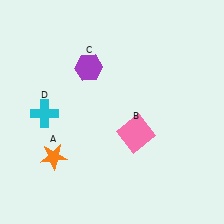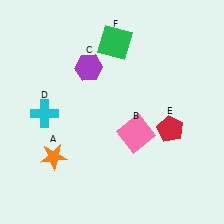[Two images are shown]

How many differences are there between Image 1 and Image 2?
There are 2 differences between the two images.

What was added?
A red pentagon (E), a green square (F) were added in Image 2.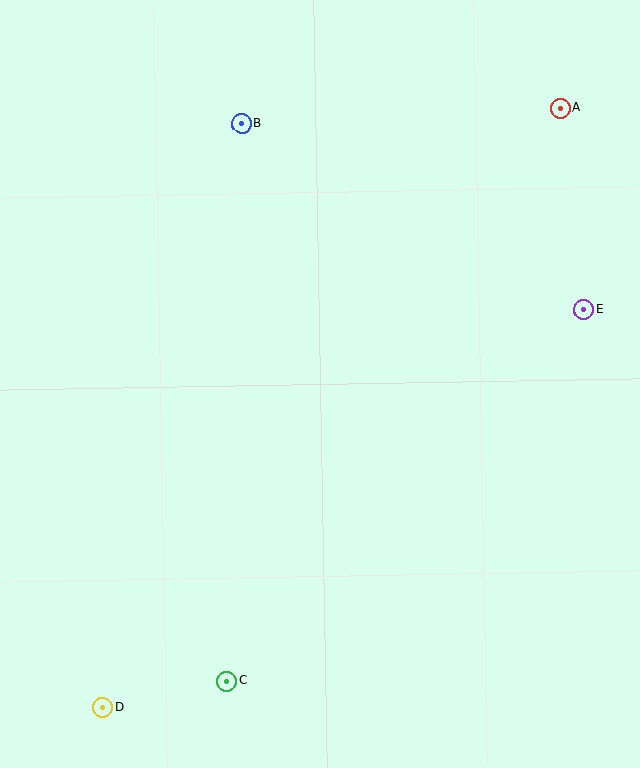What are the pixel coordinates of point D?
Point D is at (102, 707).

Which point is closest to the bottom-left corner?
Point D is closest to the bottom-left corner.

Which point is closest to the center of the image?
Point B at (242, 124) is closest to the center.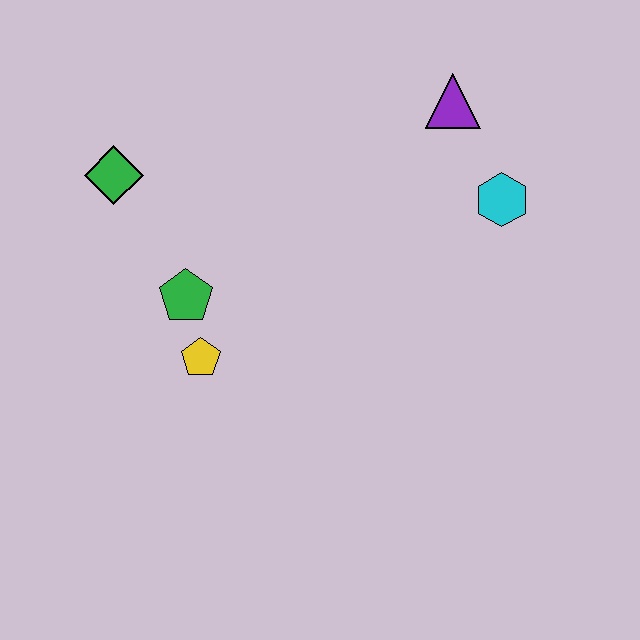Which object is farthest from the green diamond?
The cyan hexagon is farthest from the green diamond.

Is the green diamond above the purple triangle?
No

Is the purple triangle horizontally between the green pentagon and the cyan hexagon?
Yes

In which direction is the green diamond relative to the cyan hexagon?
The green diamond is to the left of the cyan hexagon.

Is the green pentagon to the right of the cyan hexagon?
No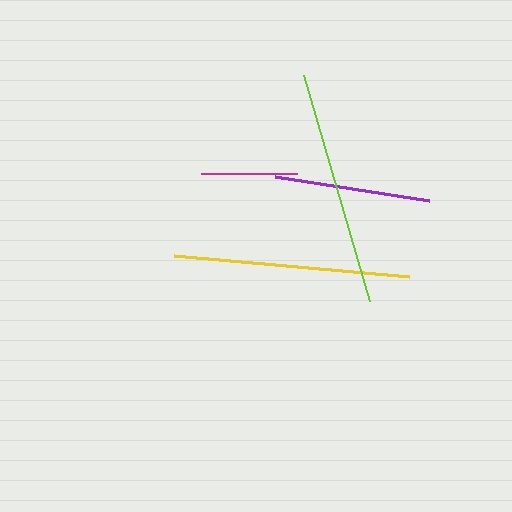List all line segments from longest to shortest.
From longest to shortest: yellow, lime, purple, magenta.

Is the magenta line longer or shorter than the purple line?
The purple line is longer than the magenta line.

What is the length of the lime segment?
The lime segment is approximately 235 pixels long.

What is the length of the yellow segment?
The yellow segment is approximately 236 pixels long.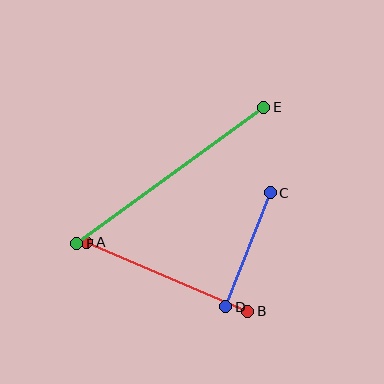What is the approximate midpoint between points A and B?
The midpoint is at approximately (167, 277) pixels.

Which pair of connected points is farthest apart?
Points E and F are farthest apart.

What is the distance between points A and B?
The distance is approximately 175 pixels.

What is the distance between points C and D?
The distance is approximately 122 pixels.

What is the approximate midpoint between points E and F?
The midpoint is at approximately (170, 175) pixels.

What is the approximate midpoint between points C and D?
The midpoint is at approximately (248, 250) pixels.